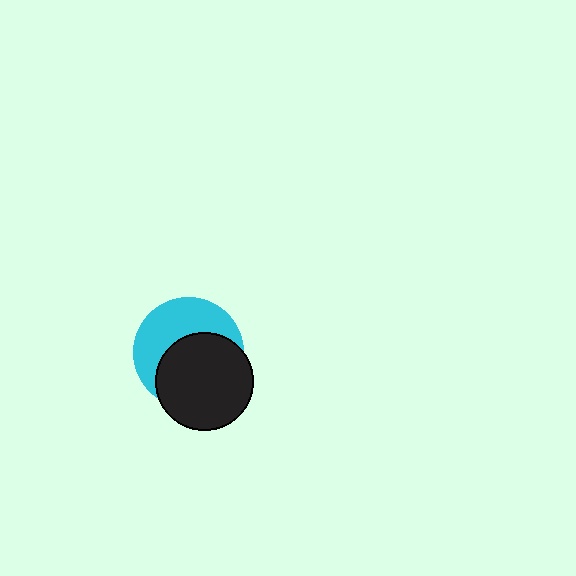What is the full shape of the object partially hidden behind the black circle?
The partially hidden object is a cyan circle.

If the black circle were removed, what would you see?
You would see the complete cyan circle.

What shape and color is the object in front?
The object in front is a black circle.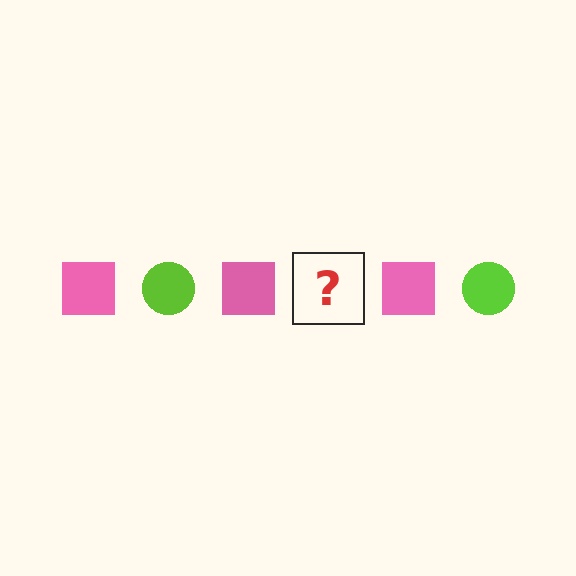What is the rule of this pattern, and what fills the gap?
The rule is that the pattern alternates between pink square and lime circle. The gap should be filled with a lime circle.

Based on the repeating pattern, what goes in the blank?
The blank should be a lime circle.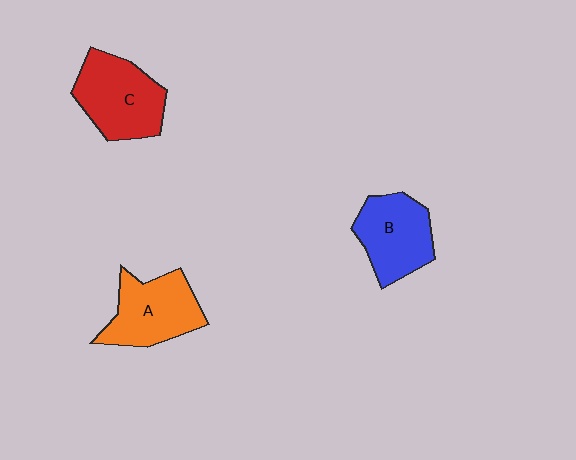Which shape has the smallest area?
Shape B (blue).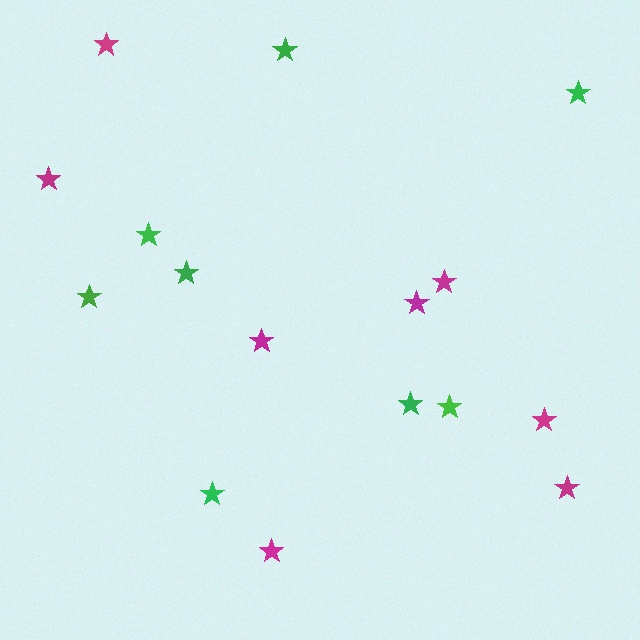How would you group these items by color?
There are 2 groups: one group of green stars (8) and one group of magenta stars (8).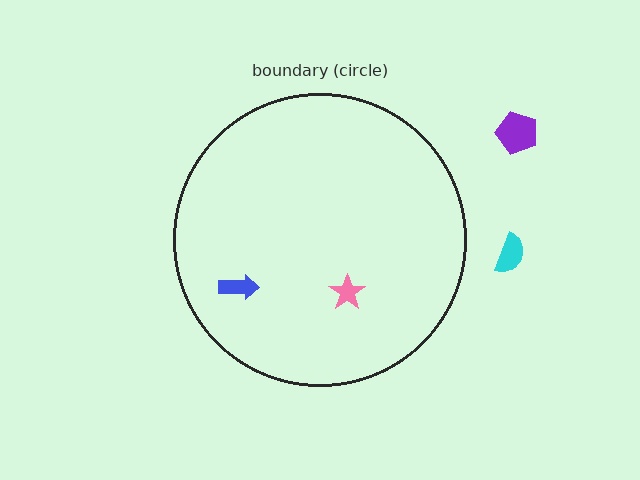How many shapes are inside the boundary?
2 inside, 2 outside.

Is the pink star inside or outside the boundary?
Inside.